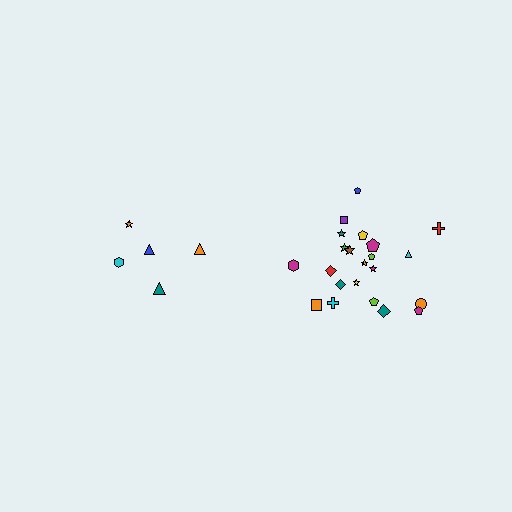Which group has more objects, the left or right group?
The right group.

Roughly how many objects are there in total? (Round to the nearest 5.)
Roughly 25 objects in total.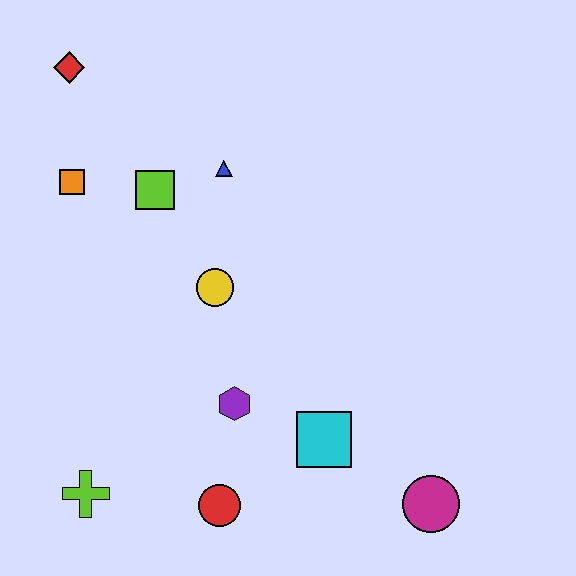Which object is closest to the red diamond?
The orange square is closest to the red diamond.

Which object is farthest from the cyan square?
The red diamond is farthest from the cyan square.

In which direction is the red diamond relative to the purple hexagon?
The red diamond is above the purple hexagon.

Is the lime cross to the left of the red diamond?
No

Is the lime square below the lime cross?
No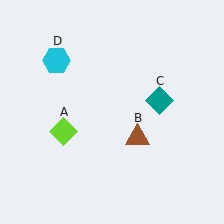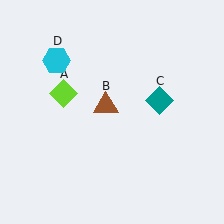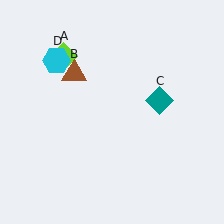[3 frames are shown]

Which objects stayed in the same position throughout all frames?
Teal diamond (object C) and cyan hexagon (object D) remained stationary.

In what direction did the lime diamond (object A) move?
The lime diamond (object A) moved up.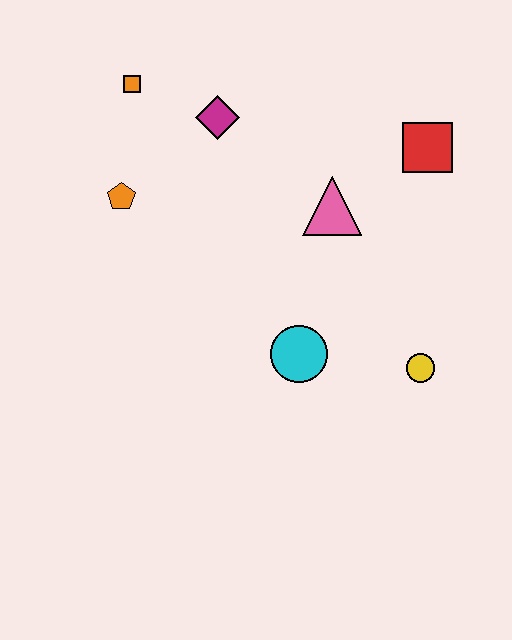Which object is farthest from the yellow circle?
The orange square is farthest from the yellow circle.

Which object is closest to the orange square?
The magenta diamond is closest to the orange square.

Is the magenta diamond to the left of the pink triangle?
Yes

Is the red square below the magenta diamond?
Yes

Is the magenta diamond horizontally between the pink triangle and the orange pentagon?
Yes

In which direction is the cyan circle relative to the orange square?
The cyan circle is below the orange square.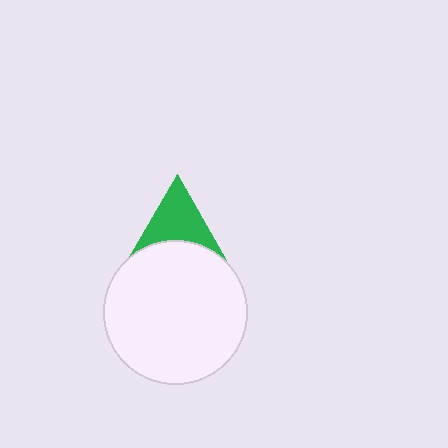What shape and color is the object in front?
The object in front is a white circle.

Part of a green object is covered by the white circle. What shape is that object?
It is a triangle.